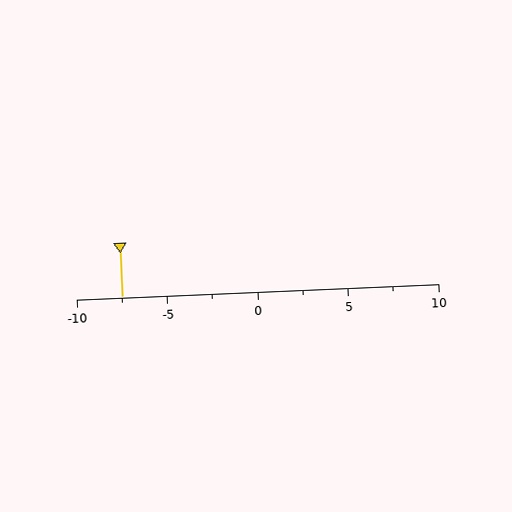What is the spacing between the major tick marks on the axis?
The major ticks are spaced 5 apart.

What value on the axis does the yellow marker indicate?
The marker indicates approximately -7.5.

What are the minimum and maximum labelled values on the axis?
The axis runs from -10 to 10.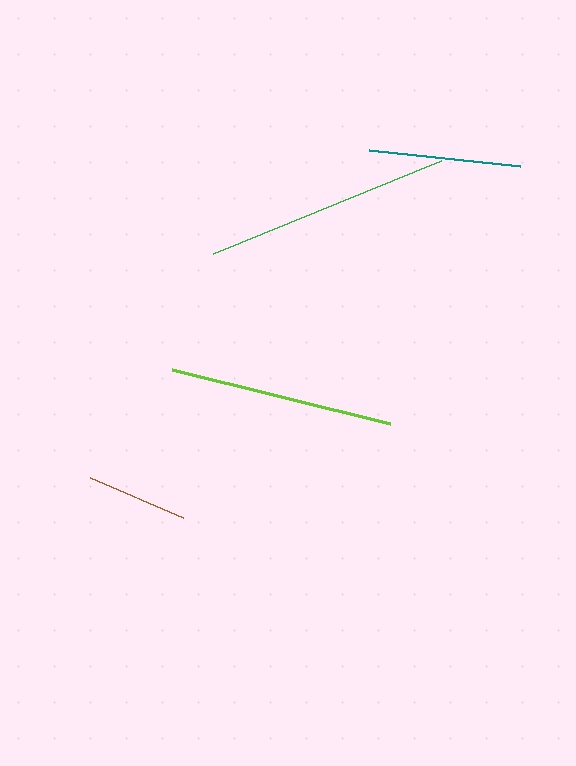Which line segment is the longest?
The green line is the longest at approximately 247 pixels.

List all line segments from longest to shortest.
From longest to shortest: green, lime, teal, brown.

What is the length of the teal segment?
The teal segment is approximately 152 pixels long.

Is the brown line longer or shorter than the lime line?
The lime line is longer than the brown line.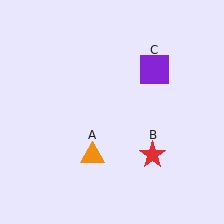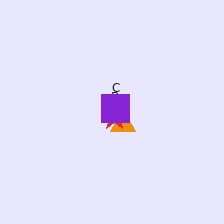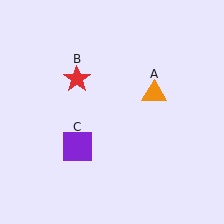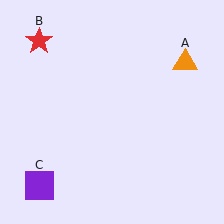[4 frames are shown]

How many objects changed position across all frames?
3 objects changed position: orange triangle (object A), red star (object B), purple square (object C).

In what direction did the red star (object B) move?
The red star (object B) moved up and to the left.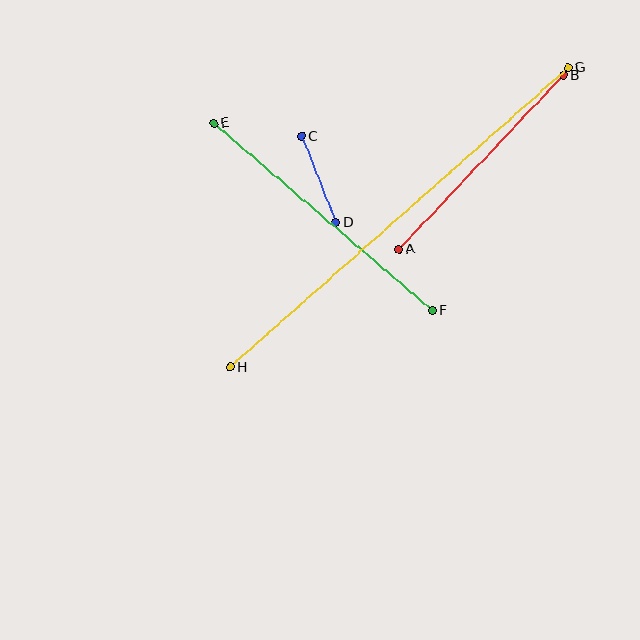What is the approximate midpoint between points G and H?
The midpoint is at approximately (399, 217) pixels.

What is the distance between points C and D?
The distance is approximately 93 pixels.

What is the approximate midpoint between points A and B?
The midpoint is at approximately (481, 162) pixels.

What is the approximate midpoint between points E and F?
The midpoint is at approximately (323, 217) pixels.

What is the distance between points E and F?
The distance is approximately 288 pixels.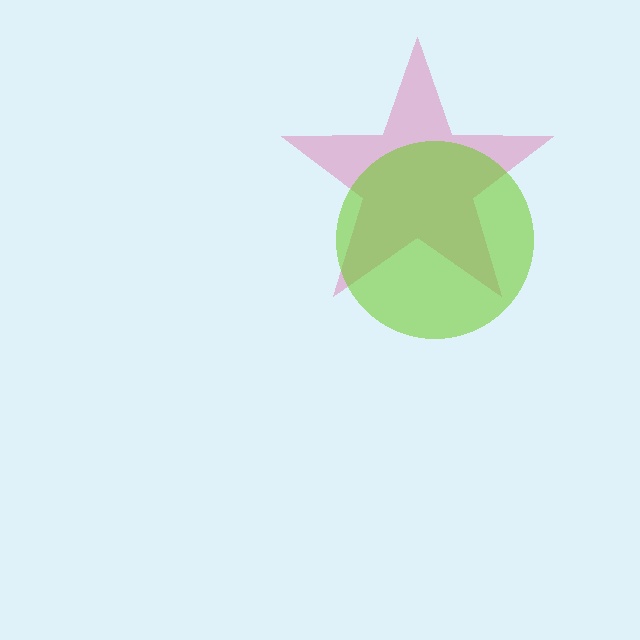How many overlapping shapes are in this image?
There are 2 overlapping shapes in the image.